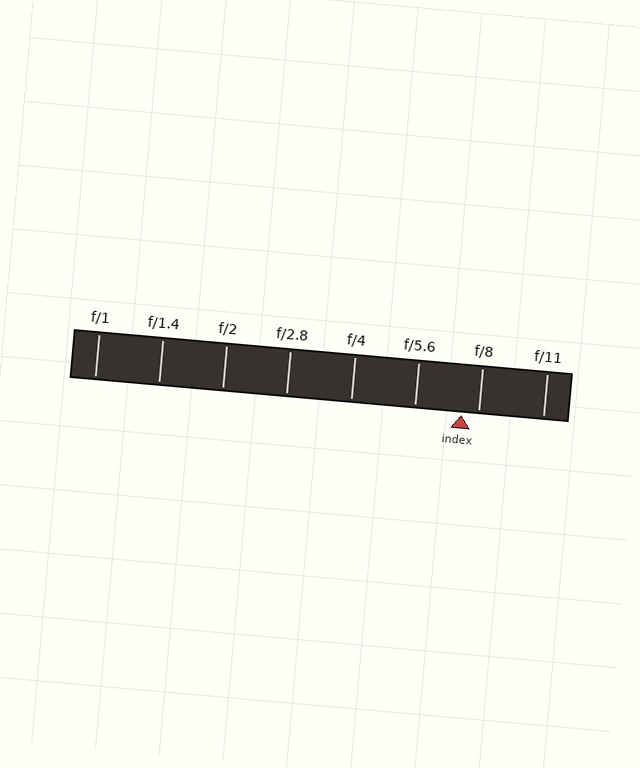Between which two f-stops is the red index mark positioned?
The index mark is between f/5.6 and f/8.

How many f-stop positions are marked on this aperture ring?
There are 8 f-stop positions marked.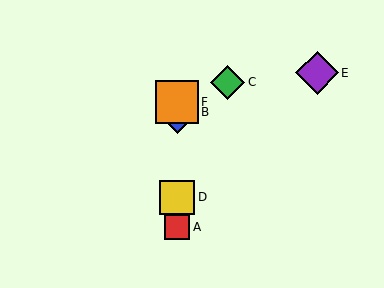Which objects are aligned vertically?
Objects A, B, D, F are aligned vertically.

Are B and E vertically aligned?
No, B is at x≈177 and E is at x≈317.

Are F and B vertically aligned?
Yes, both are at x≈177.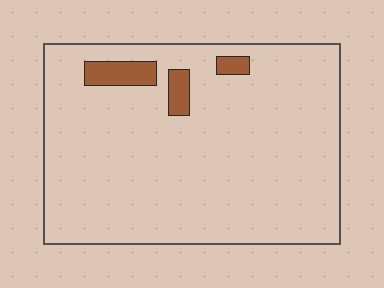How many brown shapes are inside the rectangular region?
3.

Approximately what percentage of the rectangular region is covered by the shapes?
Approximately 5%.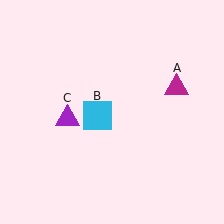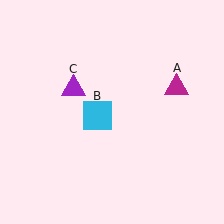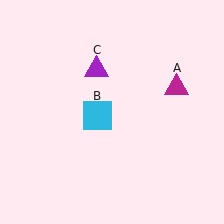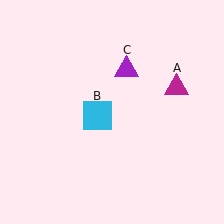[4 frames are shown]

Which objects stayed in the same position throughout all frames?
Magenta triangle (object A) and cyan square (object B) remained stationary.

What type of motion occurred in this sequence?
The purple triangle (object C) rotated clockwise around the center of the scene.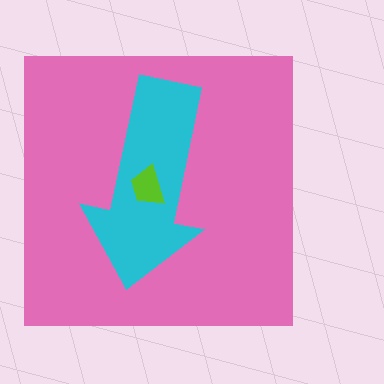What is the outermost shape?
The pink square.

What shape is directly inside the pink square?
The cyan arrow.